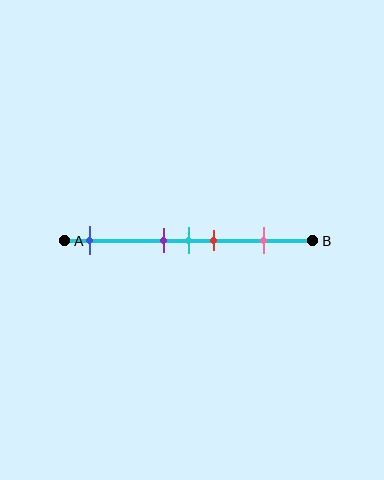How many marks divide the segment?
There are 5 marks dividing the segment.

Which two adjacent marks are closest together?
The purple and cyan marks are the closest adjacent pair.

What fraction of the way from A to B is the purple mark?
The purple mark is approximately 40% (0.4) of the way from A to B.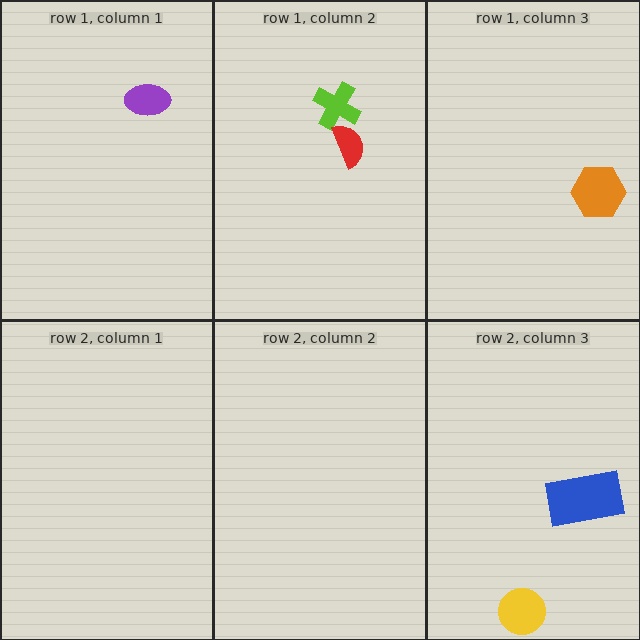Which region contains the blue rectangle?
The row 2, column 3 region.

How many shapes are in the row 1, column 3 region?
1.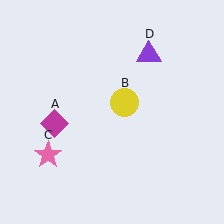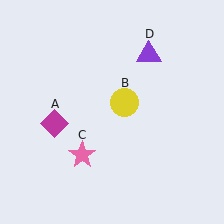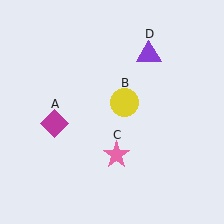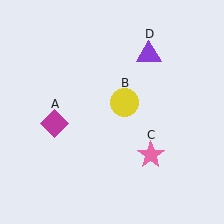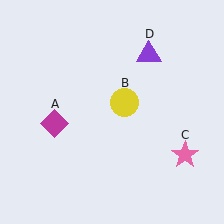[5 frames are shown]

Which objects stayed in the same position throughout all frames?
Magenta diamond (object A) and yellow circle (object B) and purple triangle (object D) remained stationary.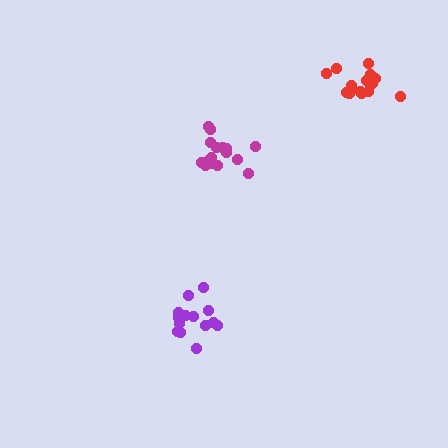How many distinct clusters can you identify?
There are 3 distinct clusters.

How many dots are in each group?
Group 1: 17 dots, Group 2: 14 dots, Group 3: 16 dots (47 total).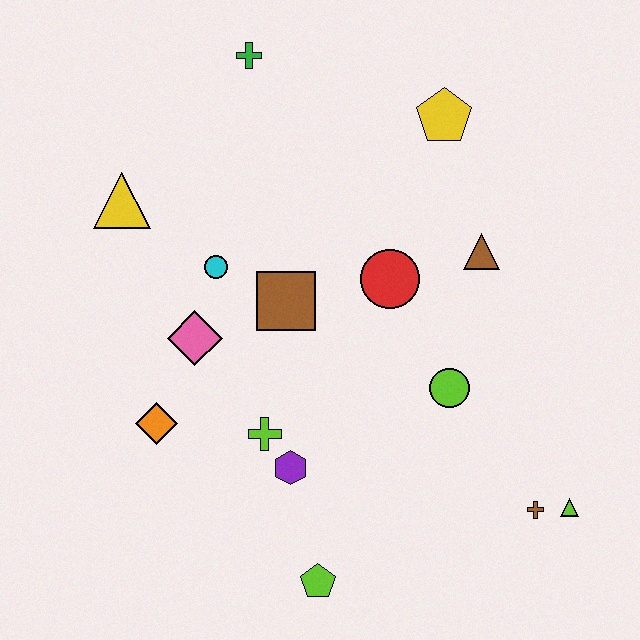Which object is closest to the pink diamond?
The cyan circle is closest to the pink diamond.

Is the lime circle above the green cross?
No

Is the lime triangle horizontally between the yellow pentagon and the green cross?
No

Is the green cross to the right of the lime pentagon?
No